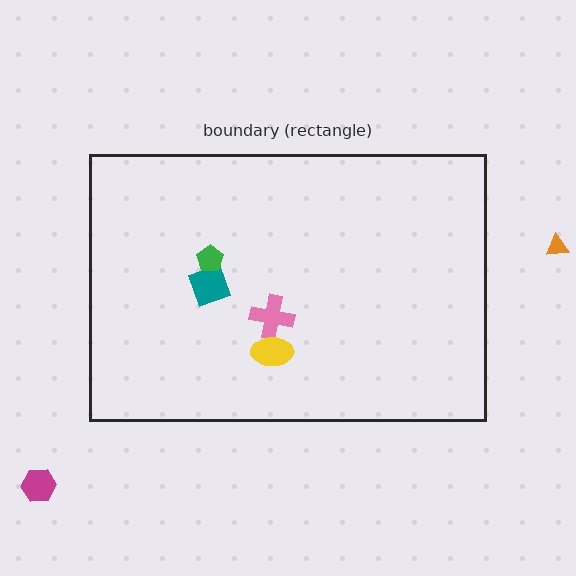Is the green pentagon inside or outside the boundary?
Inside.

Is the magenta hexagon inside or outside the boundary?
Outside.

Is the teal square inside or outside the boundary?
Inside.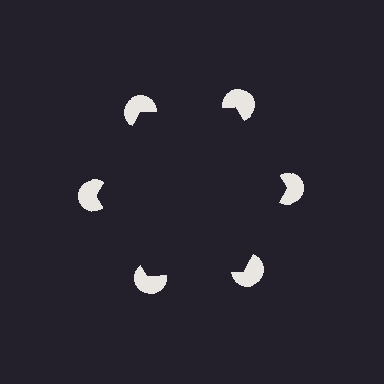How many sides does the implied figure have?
6 sides.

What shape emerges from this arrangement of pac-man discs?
An illusory hexagon — its edges are inferred from the aligned wedge cuts in the pac-man discs, not physically drawn.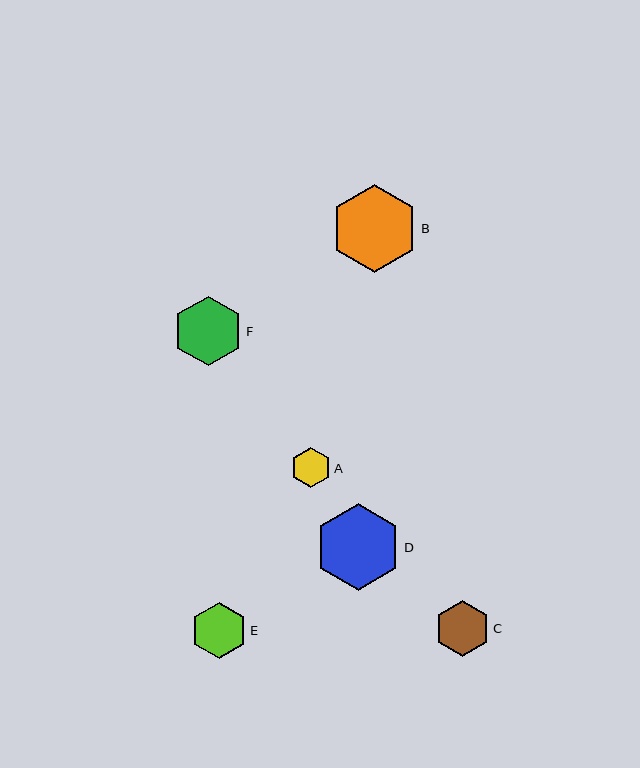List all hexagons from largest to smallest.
From largest to smallest: B, D, F, E, C, A.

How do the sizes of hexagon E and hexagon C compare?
Hexagon E and hexagon C are approximately the same size.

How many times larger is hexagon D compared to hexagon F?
Hexagon D is approximately 1.2 times the size of hexagon F.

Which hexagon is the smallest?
Hexagon A is the smallest with a size of approximately 41 pixels.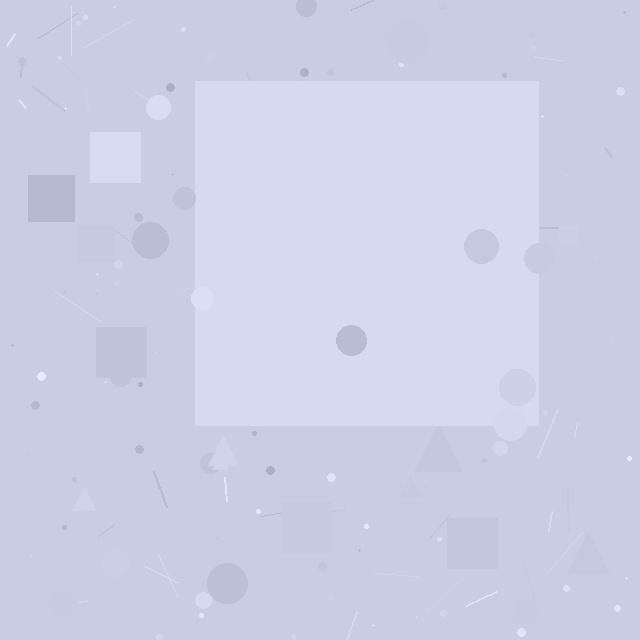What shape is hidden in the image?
A square is hidden in the image.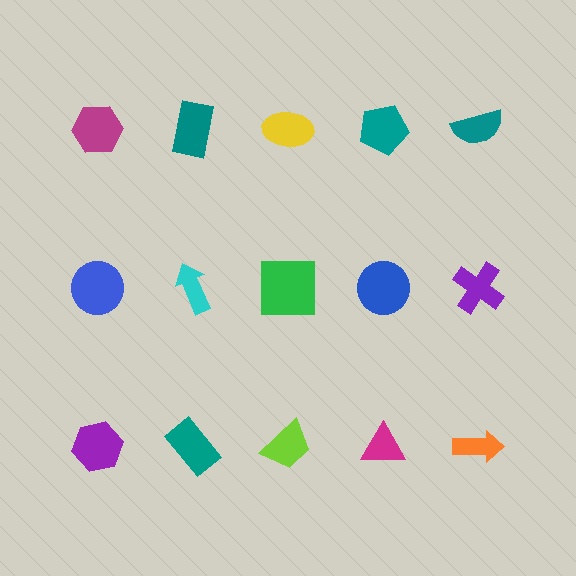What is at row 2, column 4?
A blue circle.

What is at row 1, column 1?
A magenta hexagon.